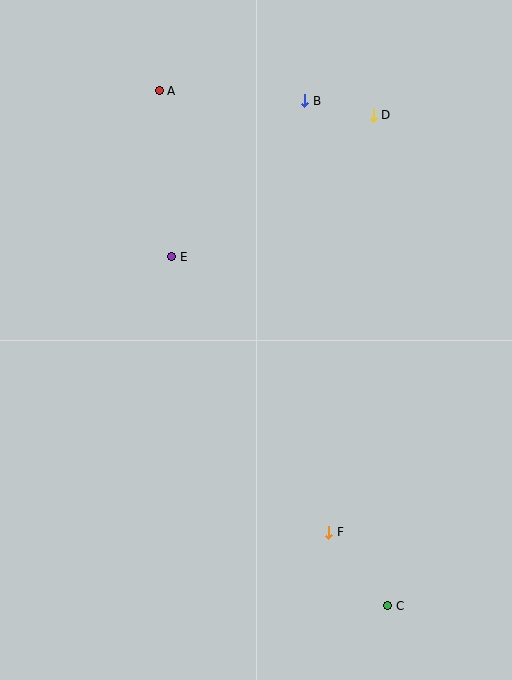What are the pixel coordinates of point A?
Point A is at (159, 91).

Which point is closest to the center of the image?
Point E at (172, 257) is closest to the center.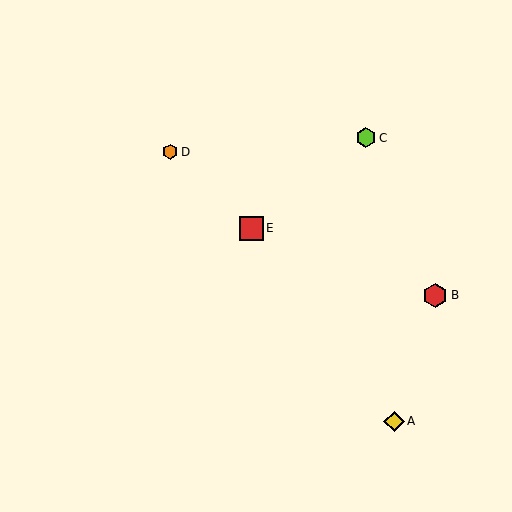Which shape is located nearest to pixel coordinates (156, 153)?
The orange hexagon (labeled D) at (170, 152) is nearest to that location.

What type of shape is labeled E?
Shape E is a red square.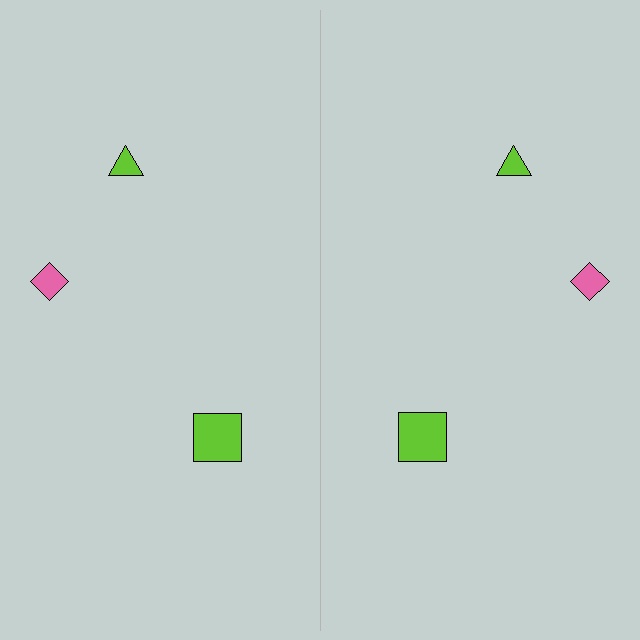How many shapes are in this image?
There are 6 shapes in this image.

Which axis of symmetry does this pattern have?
The pattern has a vertical axis of symmetry running through the center of the image.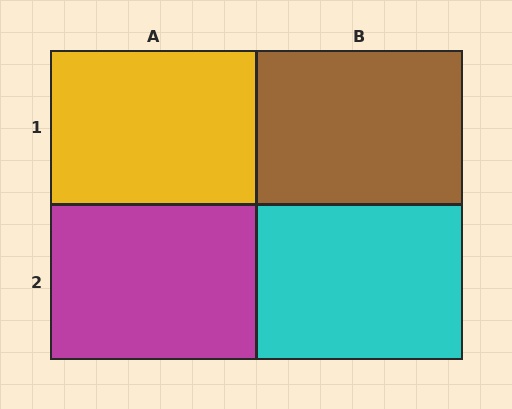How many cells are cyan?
1 cell is cyan.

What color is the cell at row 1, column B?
Brown.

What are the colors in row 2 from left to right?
Magenta, cyan.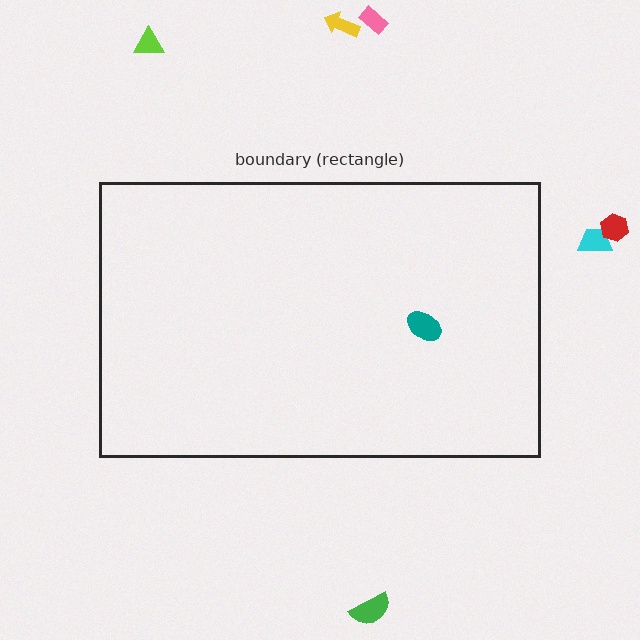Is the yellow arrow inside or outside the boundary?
Outside.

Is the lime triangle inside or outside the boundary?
Outside.